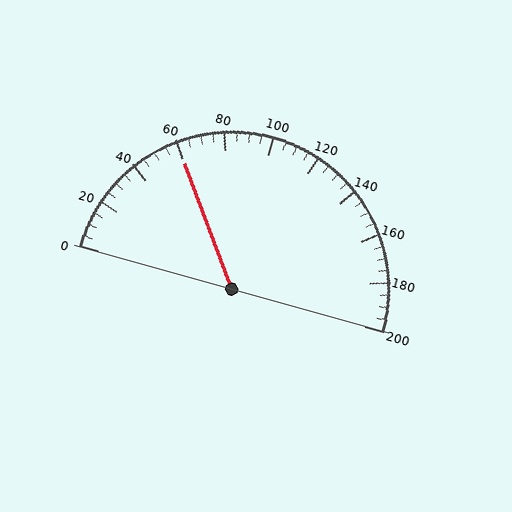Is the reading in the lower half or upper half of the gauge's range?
The reading is in the lower half of the range (0 to 200).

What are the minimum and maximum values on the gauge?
The gauge ranges from 0 to 200.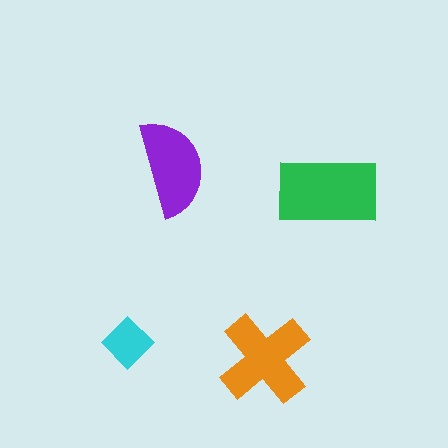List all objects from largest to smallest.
The green rectangle, the orange cross, the purple semicircle, the cyan diamond.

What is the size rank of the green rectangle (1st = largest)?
1st.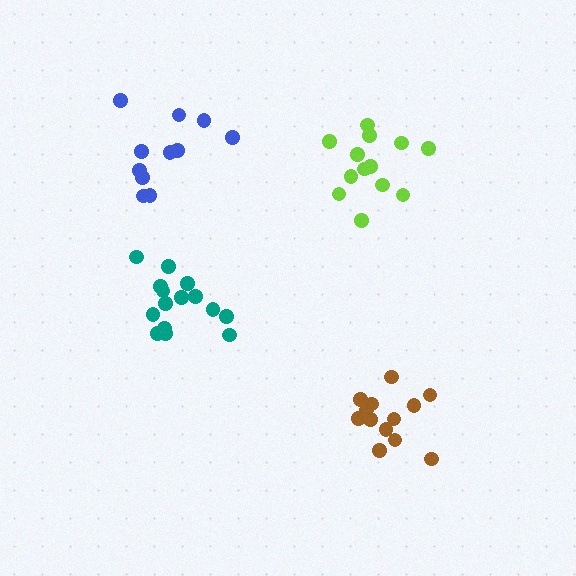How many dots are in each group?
Group 1: 13 dots, Group 2: 13 dots, Group 3: 11 dots, Group 4: 15 dots (52 total).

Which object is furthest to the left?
The blue cluster is leftmost.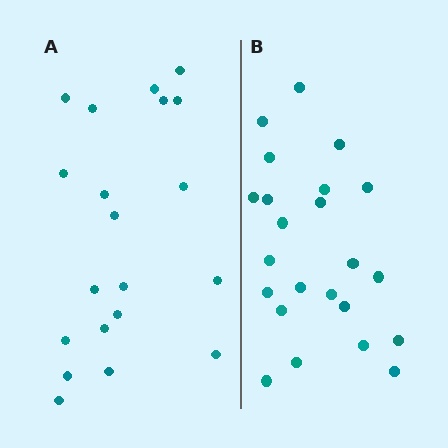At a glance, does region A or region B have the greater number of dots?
Region B (the right region) has more dots.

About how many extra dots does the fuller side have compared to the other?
Region B has just a few more — roughly 2 or 3 more dots than region A.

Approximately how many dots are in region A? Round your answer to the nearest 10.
About 20 dots.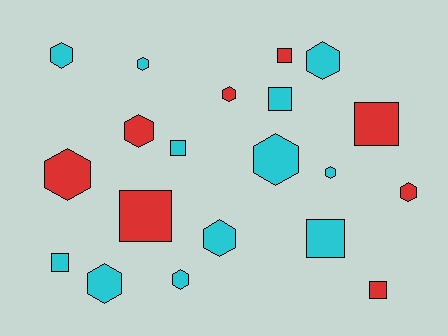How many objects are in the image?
There are 20 objects.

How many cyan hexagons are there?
There are 8 cyan hexagons.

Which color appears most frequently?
Cyan, with 12 objects.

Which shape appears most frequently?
Hexagon, with 12 objects.